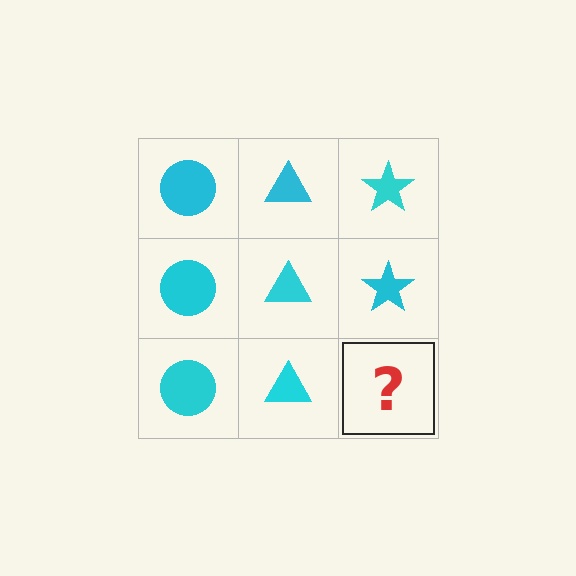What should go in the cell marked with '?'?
The missing cell should contain a cyan star.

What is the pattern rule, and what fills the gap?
The rule is that each column has a consistent shape. The gap should be filled with a cyan star.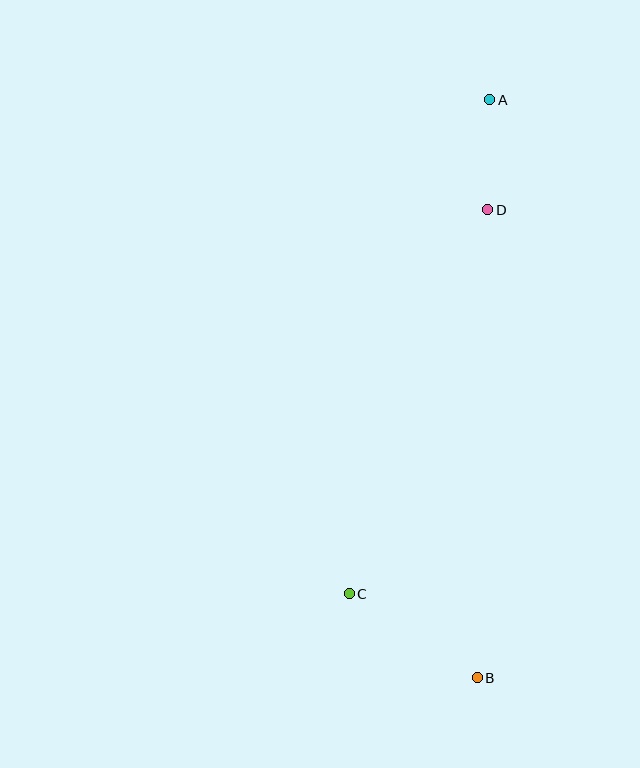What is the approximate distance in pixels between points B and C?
The distance between B and C is approximately 153 pixels.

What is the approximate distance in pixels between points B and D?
The distance between B and D is approximately 468 pixels.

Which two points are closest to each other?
Points A and D are closest to each other.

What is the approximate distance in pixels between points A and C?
The distance between A and C is approximately 514 pixels.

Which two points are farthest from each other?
Points A and B are farthest from each other.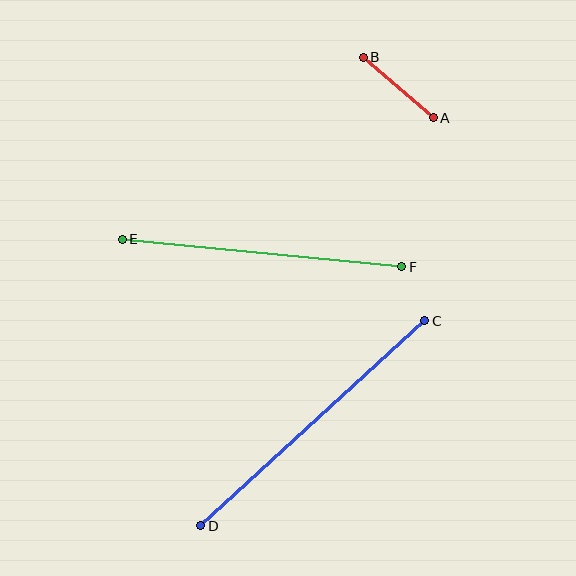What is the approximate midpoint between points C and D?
The midpoint is at approximately (313, 423) pixels.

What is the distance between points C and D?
The distance is approximately 304 pixels.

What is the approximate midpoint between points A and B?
The midpoint is at approximately (398, 87) pixels.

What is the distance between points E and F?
The distance is approximately 281 pixels.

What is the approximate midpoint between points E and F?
The midpoint is at approximately (262, 253) pixels.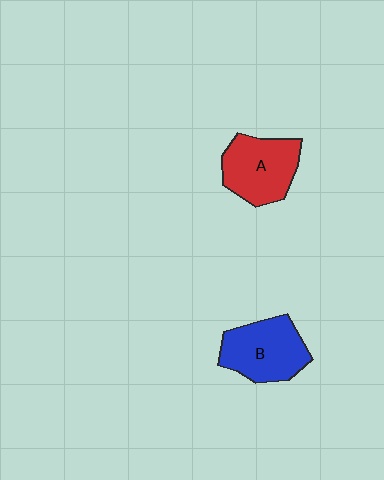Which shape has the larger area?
Shape B (blue).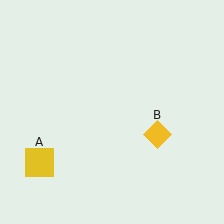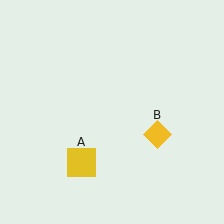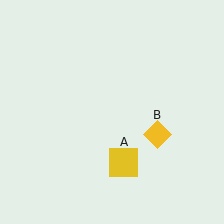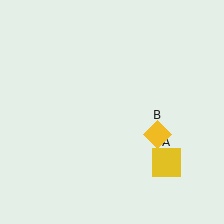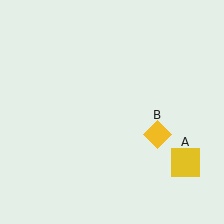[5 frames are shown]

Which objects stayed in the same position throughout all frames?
Yellow diamond (object B) remained stationary.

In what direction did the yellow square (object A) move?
The yellow square (object A) moved right.